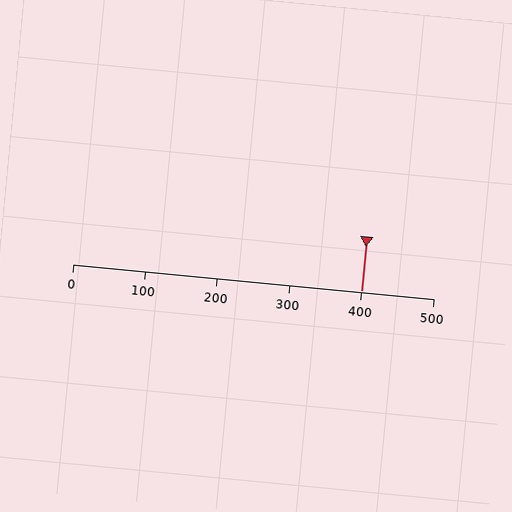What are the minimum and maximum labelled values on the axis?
The axis runs from 0 to 500.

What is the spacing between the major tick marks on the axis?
The major ticks are spaced 100 apart.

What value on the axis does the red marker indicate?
The marker indicates approximately 400.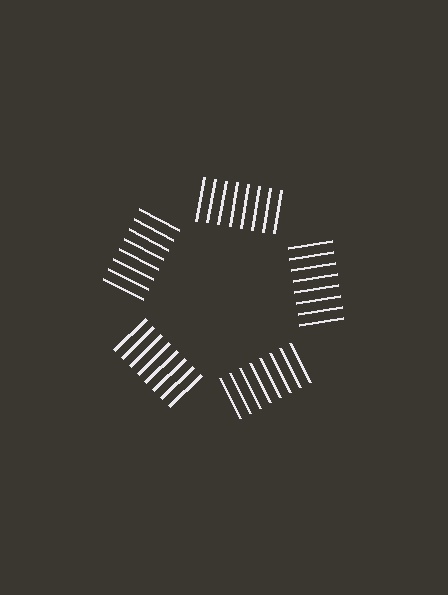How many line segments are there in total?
40 — 8 along each of the 5 edges.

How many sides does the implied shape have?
5 sides — the line-ends trace a pentagon.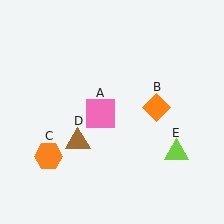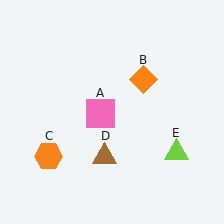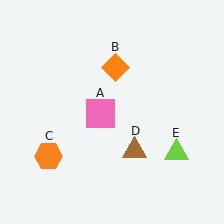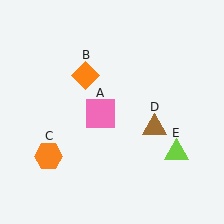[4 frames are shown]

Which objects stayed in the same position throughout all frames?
Pink square (object A) and orange hexagon (object C) and lime triangle (object E) remained stationary.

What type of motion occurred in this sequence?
The orange diamond (object B), brown triangle (object D) rotated counterclockwise around the center of the scene.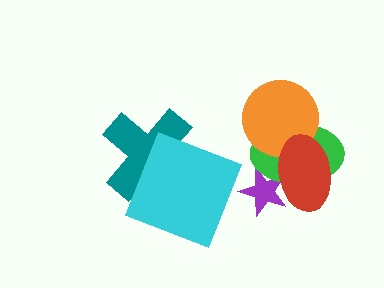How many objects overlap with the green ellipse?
3 objects overlap with the green ellipse.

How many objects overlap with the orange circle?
2 objects overlap with the orange circle.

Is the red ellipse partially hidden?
No, no other shape covers it.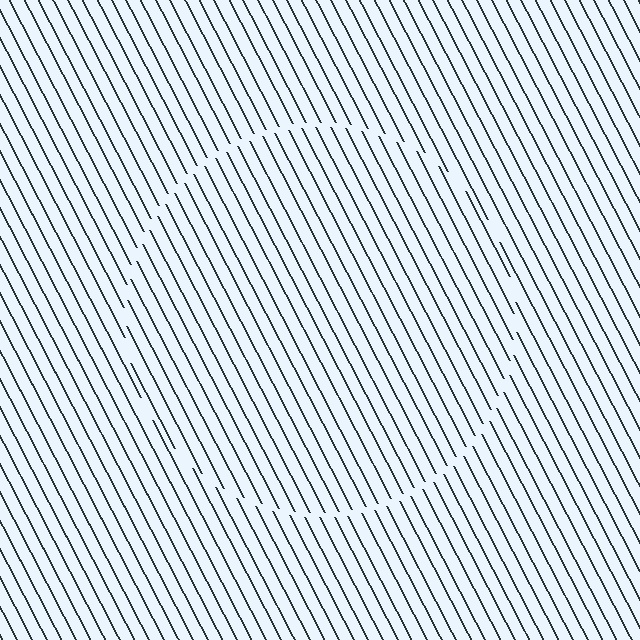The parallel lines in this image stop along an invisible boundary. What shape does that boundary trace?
An illusory circle. The interior of the shape contains the same grating, shifted by half a period — the contour is defined by the phase discontinuity where line-ends from the inner and outer gratings abut.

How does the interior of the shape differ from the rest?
The interior of the shape contains the same grating, shifted by half a period — the contour is defined by the phase discontinuity where line-ends from the inner and outer gratings abut.